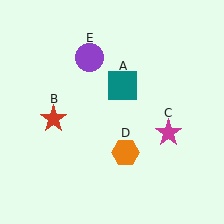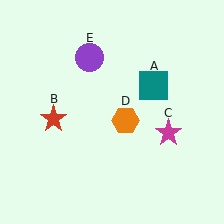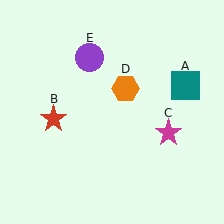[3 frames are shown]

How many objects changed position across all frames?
2 objects changed position: teal square (object A), orange hexagon (object D).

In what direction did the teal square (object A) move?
The teal square (object A) moved right.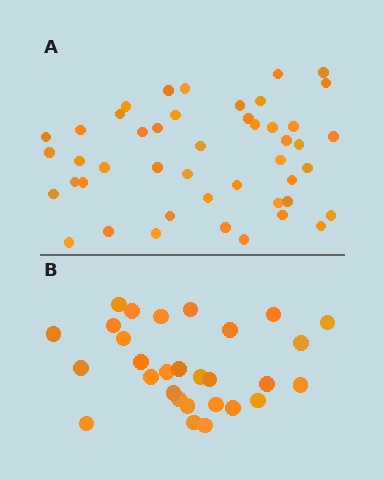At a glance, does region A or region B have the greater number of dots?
Region A (the top region) has more dots.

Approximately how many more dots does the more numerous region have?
Region A has approximately 15 more dots than region B.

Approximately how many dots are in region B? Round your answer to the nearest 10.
About 30 dots. (The exact count is 29, which rounds to 30.)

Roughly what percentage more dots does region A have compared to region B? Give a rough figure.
About 60% more.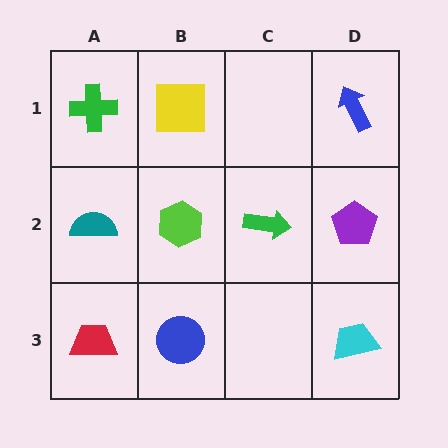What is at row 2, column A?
A teal semicircle.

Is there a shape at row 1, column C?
No, that cell is empty.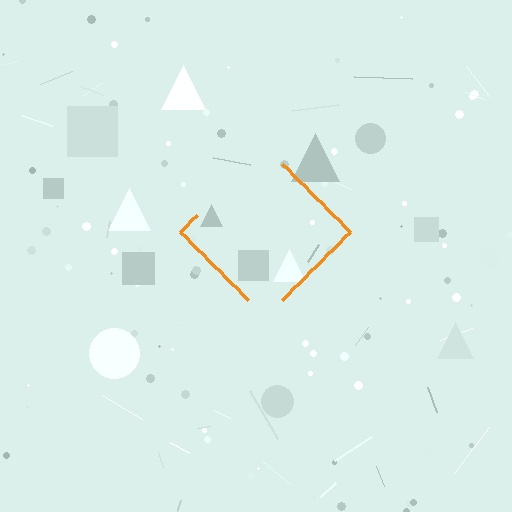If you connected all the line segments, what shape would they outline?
They would outline a diamond.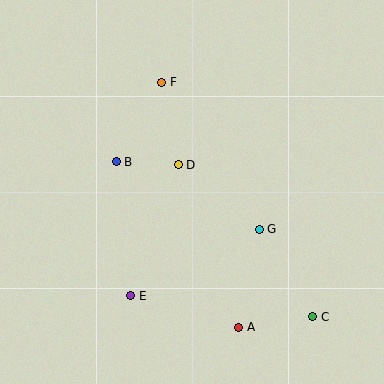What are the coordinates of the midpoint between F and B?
The midpoint between F and B is at (139, 122).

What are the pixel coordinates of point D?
Point D is at (178, 165).